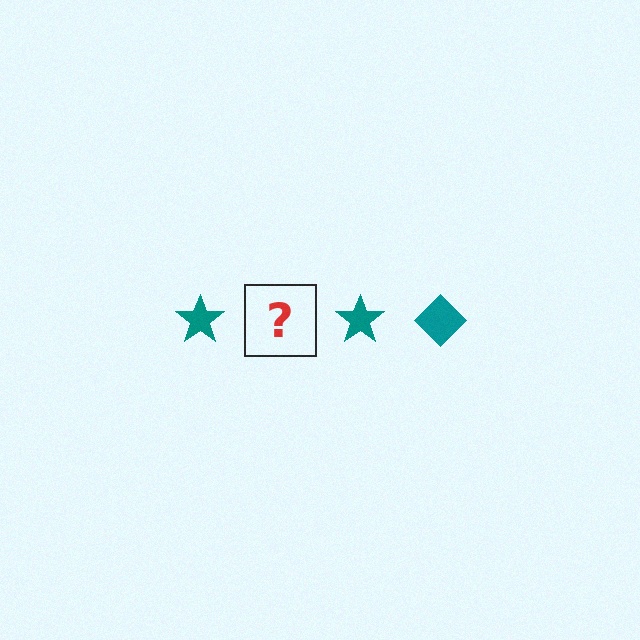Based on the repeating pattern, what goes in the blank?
The blank should be a teal diamond.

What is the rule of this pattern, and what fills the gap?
The rule is that the pattern cycles through star, diamond shapes in teal. The gap should be filled with a teal diamond.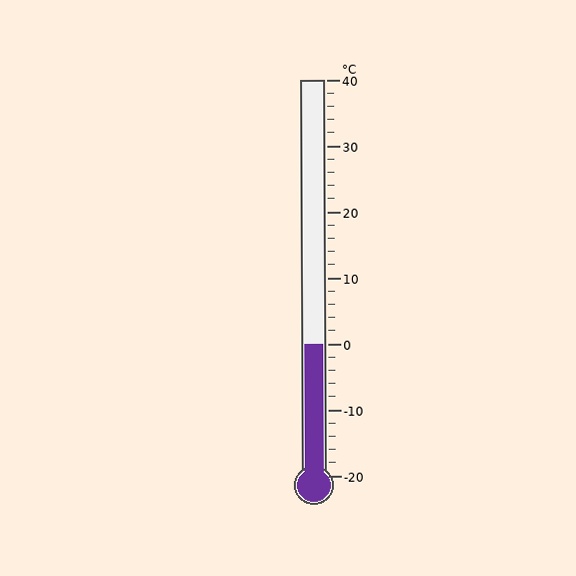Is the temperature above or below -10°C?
The temperature is above -10°C.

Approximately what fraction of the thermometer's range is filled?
The thermometer is filled to approximately 35% of its range.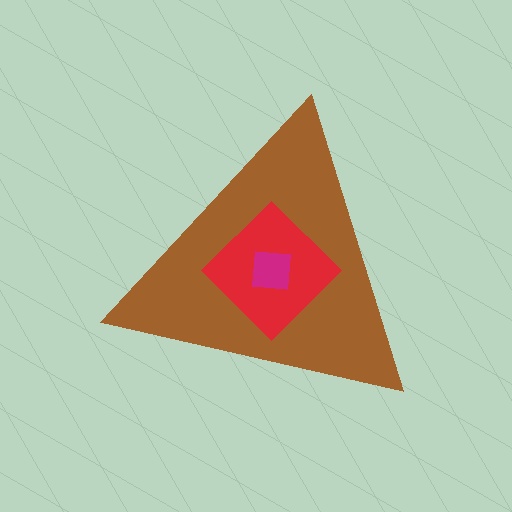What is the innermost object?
The magenta square.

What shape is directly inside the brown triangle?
The red diamond.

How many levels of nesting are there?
3.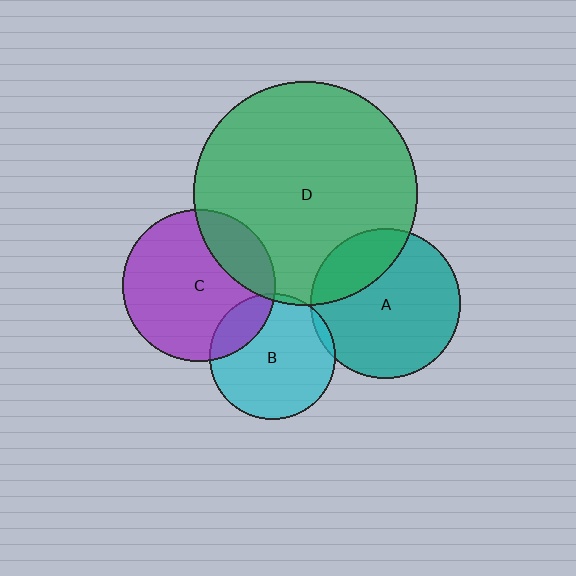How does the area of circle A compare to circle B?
Approximately 1.4 times.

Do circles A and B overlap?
Yes.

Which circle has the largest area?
Circle D (green).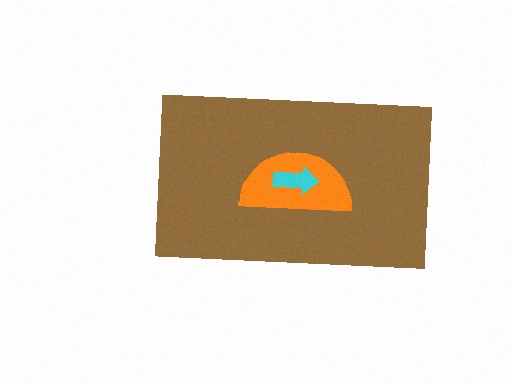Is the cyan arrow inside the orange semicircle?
Yes.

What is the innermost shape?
The cyan arrow.